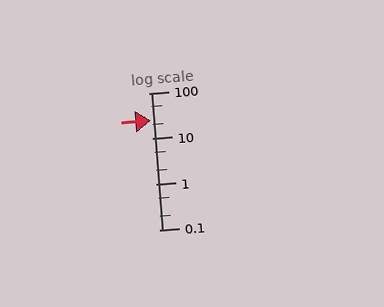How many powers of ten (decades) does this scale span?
The scale spans 3 decades, from 0.1 to 100.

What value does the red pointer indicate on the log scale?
The pointer indicates approximately 25.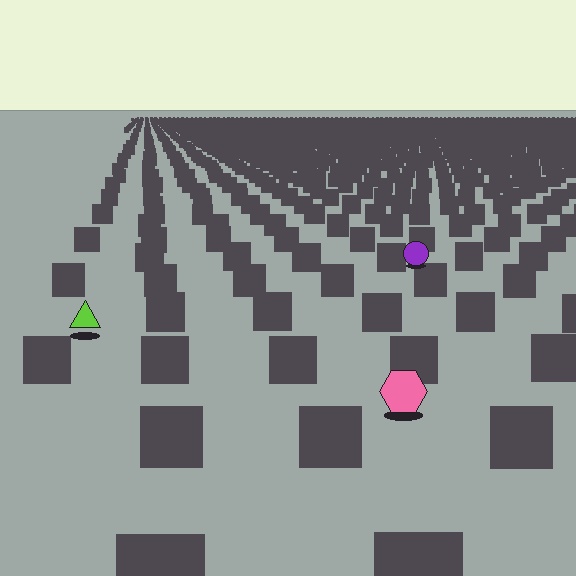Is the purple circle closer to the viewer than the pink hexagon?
No. The pink hexagon is closer — you can tell from the texture gradient: the ground texture is coarser near it.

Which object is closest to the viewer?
The pink hexagon is closest. The texture marks near it are larger and more spread out.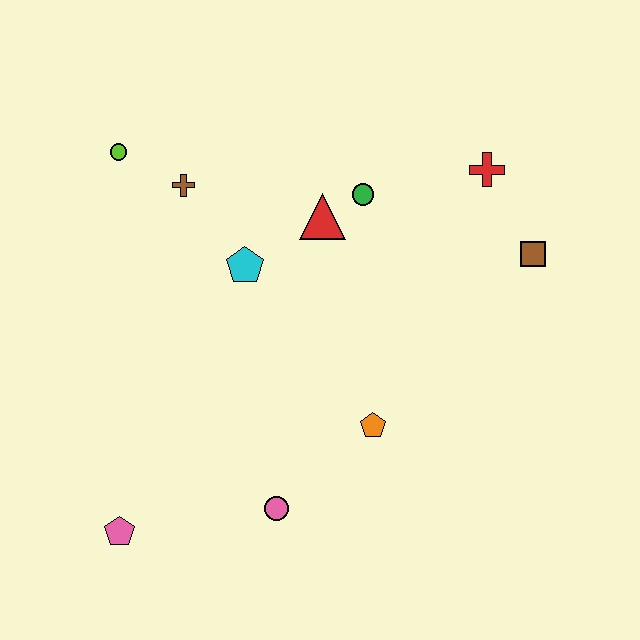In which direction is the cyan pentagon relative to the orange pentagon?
The cyan pentagon is above the orange pentagon.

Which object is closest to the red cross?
The brown square is closest to the red cross.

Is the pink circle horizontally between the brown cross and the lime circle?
No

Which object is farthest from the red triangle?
The pink pentagon is farthest from the red triangle.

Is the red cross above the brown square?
Yes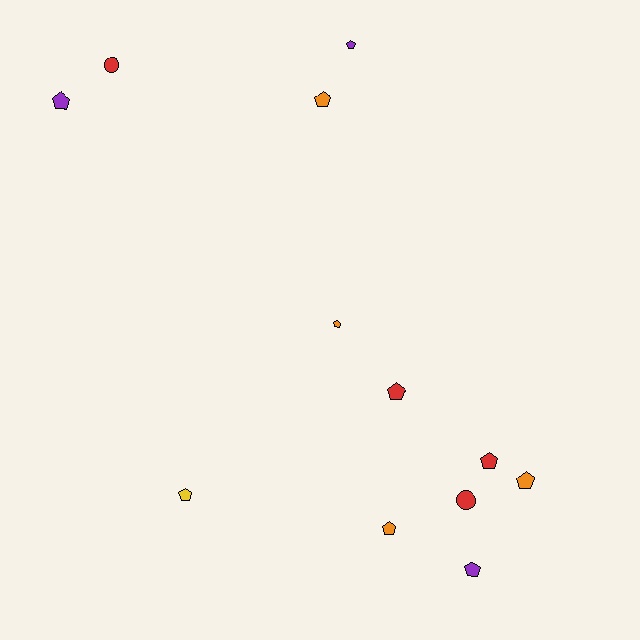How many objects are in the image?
There are 12 objects.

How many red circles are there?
There are 2 red circles.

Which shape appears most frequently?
Pentagon, with 10 objects.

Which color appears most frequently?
Orange, with 4 objects.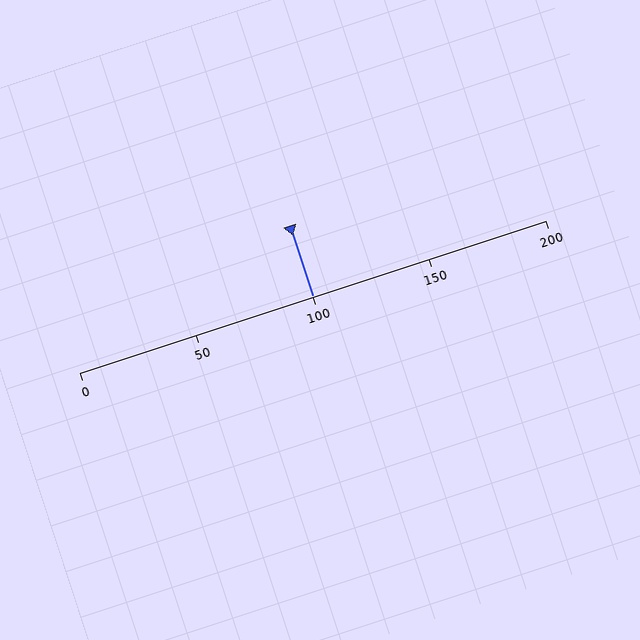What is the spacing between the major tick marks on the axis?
The major ticks are spaced 50 apart.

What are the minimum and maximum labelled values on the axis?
The axis runs from 0 to 200.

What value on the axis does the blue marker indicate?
The marker indicates approximately 100.